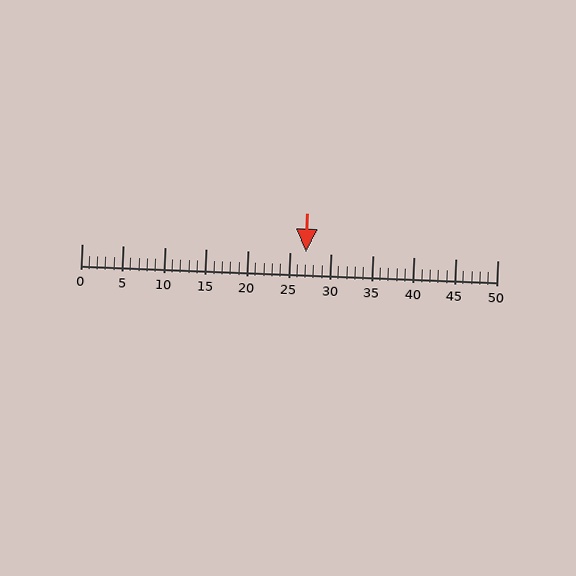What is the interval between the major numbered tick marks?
The major tick marks are spaced 5 units apart.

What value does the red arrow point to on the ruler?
The red arrow points to approximately 27.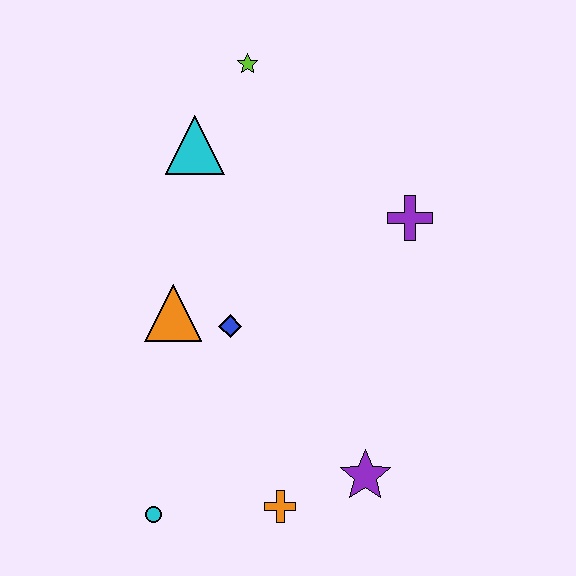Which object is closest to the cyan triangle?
The lime star is closest to the cyan triangle.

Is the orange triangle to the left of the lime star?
Yes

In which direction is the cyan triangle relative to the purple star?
The cyan triangle is above the purple star.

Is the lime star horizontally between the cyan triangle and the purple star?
Yes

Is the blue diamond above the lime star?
No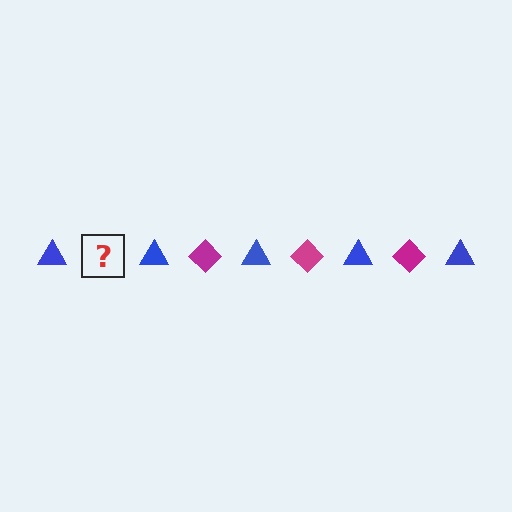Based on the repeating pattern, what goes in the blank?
The blank should be a magenta diamond.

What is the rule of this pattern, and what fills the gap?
The rule is that the pattern alternates between blue triangle and magenta diamond. The gap should be filled with a magenta diamond.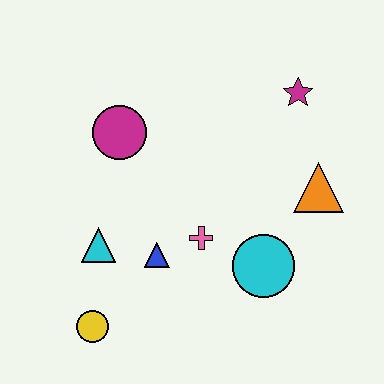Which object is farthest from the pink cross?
The magenta star is farthest from the pink cross.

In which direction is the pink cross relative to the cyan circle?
The pink cross is to the left of the cyan circle.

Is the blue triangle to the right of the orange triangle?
No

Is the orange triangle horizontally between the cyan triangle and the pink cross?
No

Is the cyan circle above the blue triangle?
No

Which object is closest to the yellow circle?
The cyan triangle is closest to the yellow circle.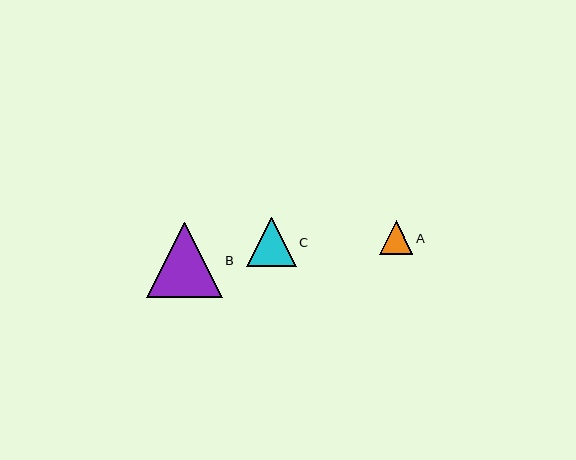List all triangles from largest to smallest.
From largest to smallest: B, C, A.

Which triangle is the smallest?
Triangle A is the smallest with a size of approximately 34 pixels.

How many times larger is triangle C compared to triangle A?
Triangle C is approximately 1.5 times the size of triangle A.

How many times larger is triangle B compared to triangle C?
Triangle B is approximately 1.5 times the size of triangle C.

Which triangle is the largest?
Triangle B is the largest with a size of approximately 76 pixels.